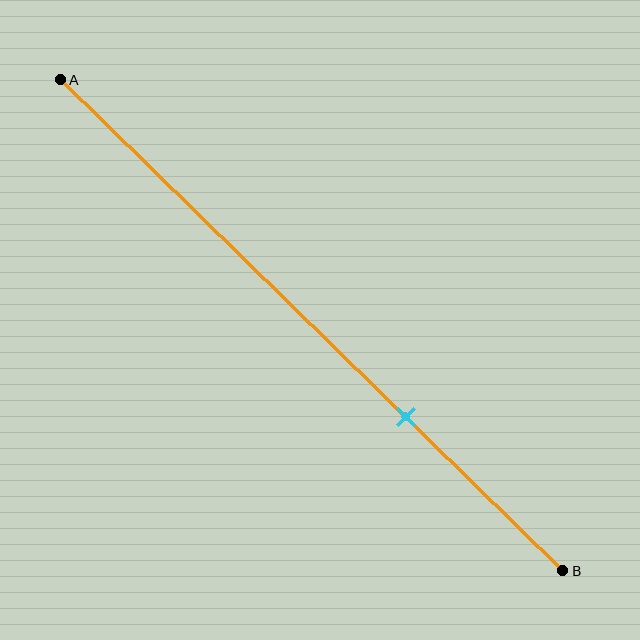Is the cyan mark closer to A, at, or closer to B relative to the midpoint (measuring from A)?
The cyan mark is closer to point B than the midpoint of segment AB.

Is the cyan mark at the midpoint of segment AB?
No, the mark is at about 70% from A, not at the 50% midpoint.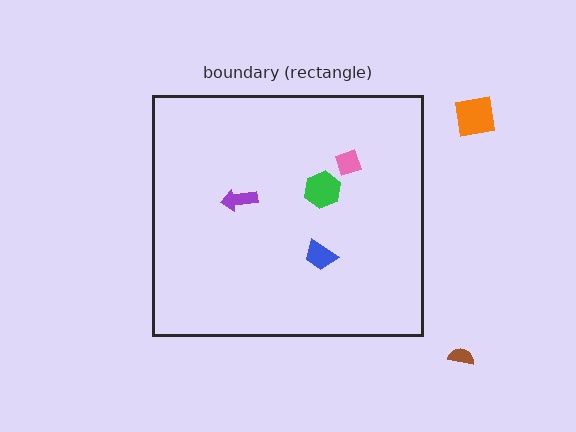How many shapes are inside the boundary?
4 inside, 2 outside.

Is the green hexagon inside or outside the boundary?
Inside.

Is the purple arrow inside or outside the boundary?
Inside.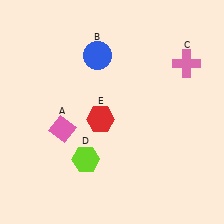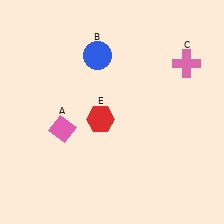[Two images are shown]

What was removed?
The lime hexagon (D) was removed in Image 2.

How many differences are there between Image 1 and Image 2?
There is 1 difference between the two images.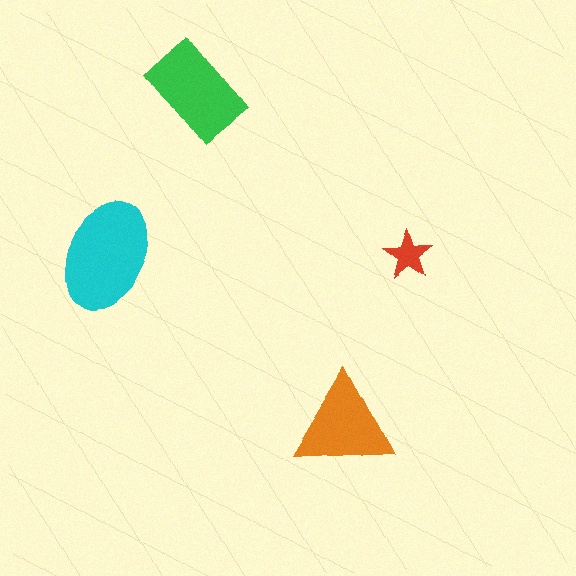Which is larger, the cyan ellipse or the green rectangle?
The cyan ellipse.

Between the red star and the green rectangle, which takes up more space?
The green rectangle.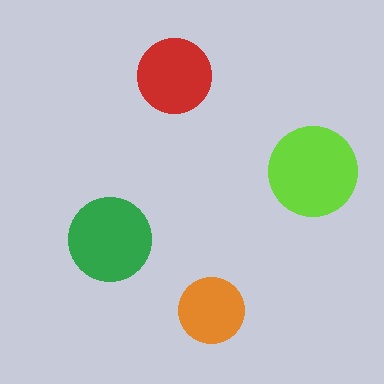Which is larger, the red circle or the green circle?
The green one.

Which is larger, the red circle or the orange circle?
The red one.